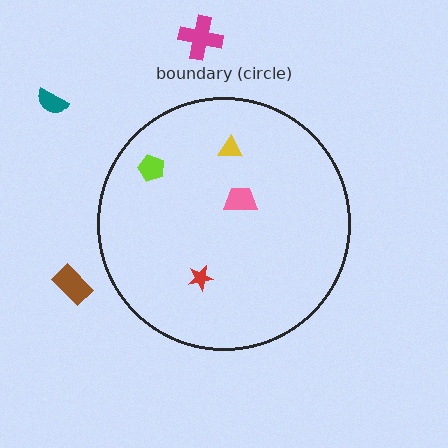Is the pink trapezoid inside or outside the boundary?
Inside.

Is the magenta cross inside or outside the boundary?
Outside.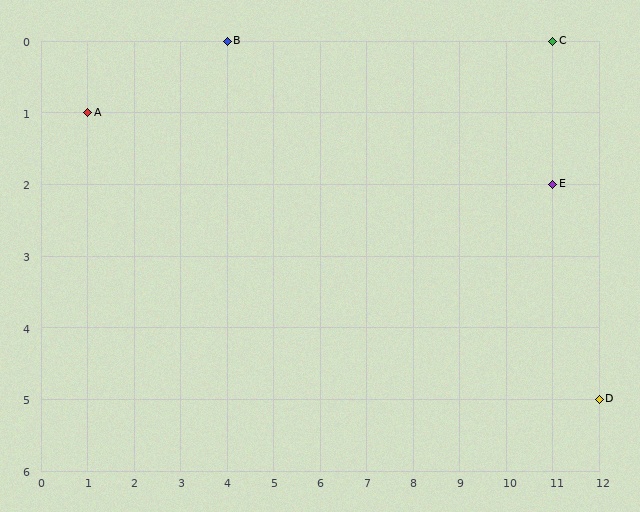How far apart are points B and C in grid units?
Points B and C are 7 columns apart.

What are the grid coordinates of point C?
Point C is at grid coordinates (11, 0).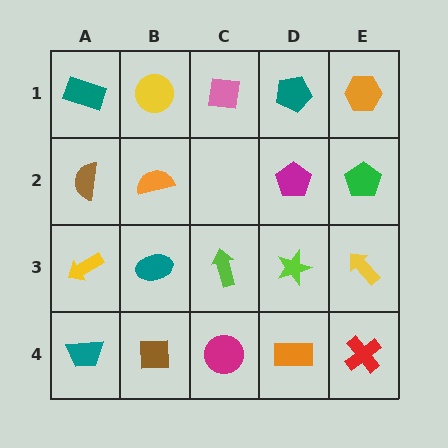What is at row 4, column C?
A magenta circle.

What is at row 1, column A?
A teal rectangle.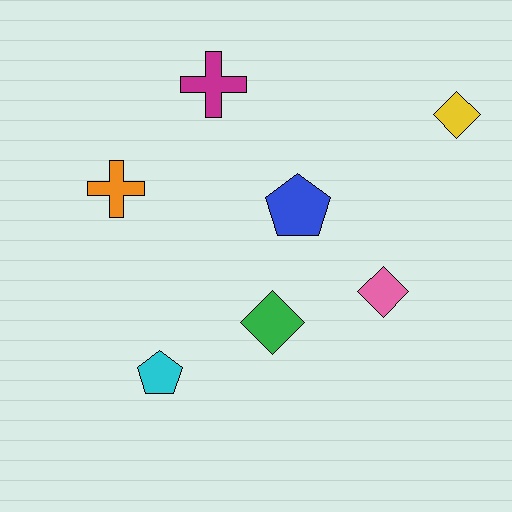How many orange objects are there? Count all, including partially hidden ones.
There is 1 orange object.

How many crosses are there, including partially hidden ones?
There are 2 crosses.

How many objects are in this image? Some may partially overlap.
There are 7 objects.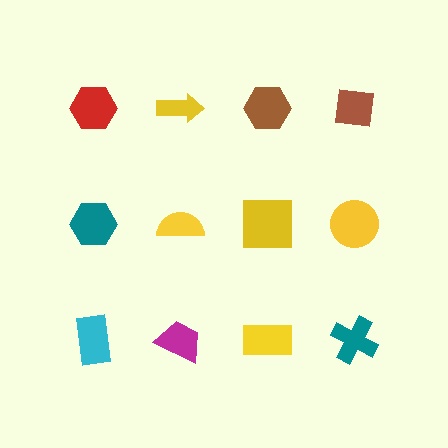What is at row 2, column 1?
A teal hexagon.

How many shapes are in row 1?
4 shapes.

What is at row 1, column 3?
A brown hexagon.